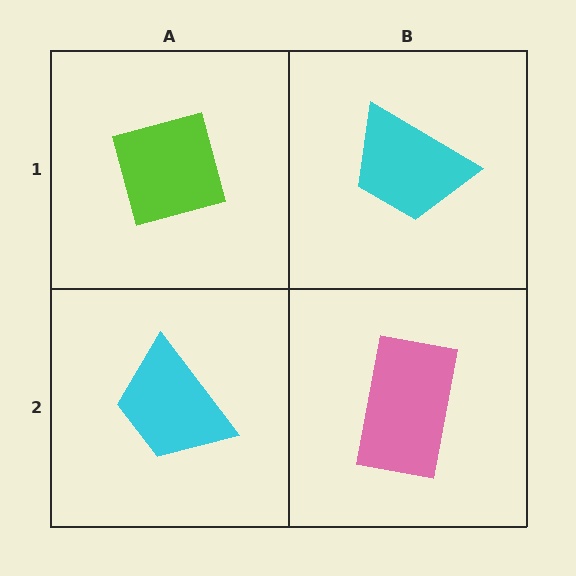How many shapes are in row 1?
2 shapes.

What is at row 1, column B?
A cyan trapezoid.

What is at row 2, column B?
A pink rectangle.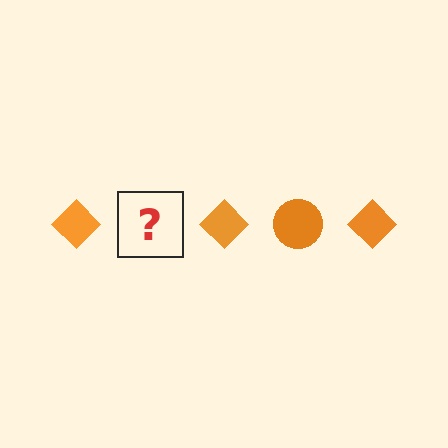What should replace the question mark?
The question mark should be replaced with an orange circle.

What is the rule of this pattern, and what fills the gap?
The rule is that the pattern cycles through diamond, circle shapes in orange. The gap should be filled with an orange circle.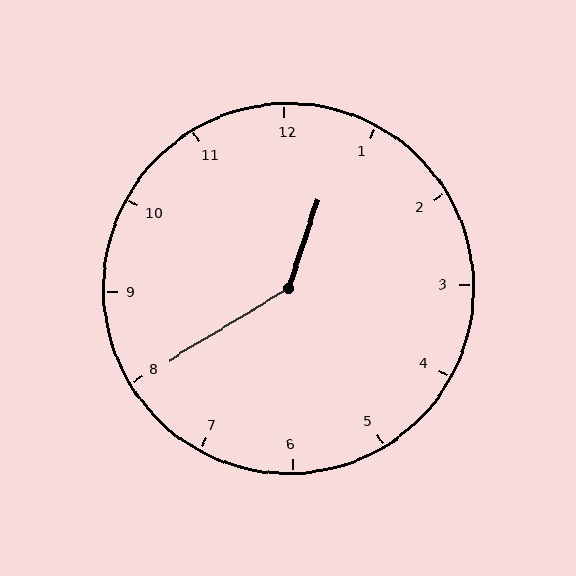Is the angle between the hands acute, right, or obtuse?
It is obtuse.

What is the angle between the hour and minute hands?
Approximately 140 degrees.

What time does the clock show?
12:40.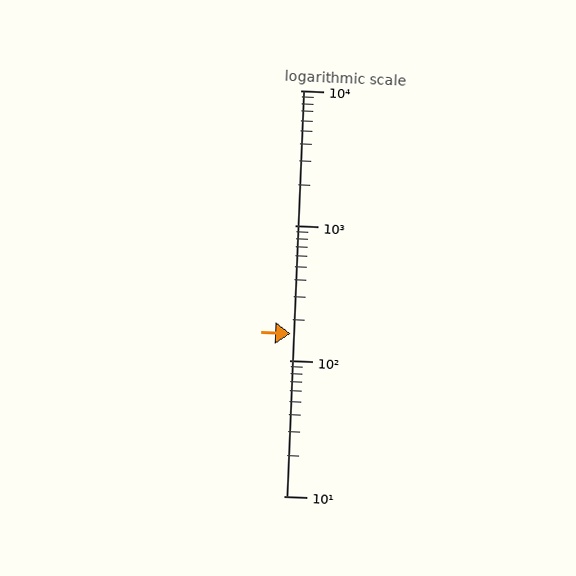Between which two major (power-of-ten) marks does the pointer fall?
The pointer is between 100 and 1000.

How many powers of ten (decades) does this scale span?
The scale spans 3 decades, from 10 to 10000.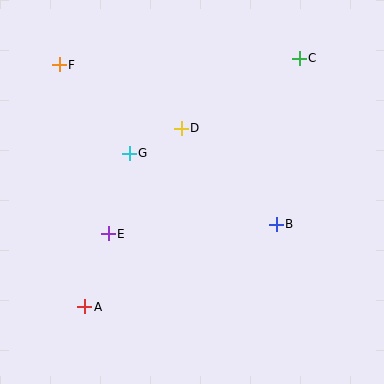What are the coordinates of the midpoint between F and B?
The midpoint between F and B is at (168, 144).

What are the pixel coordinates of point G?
Point G is at (129, 153).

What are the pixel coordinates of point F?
Point F is at (59, 65).